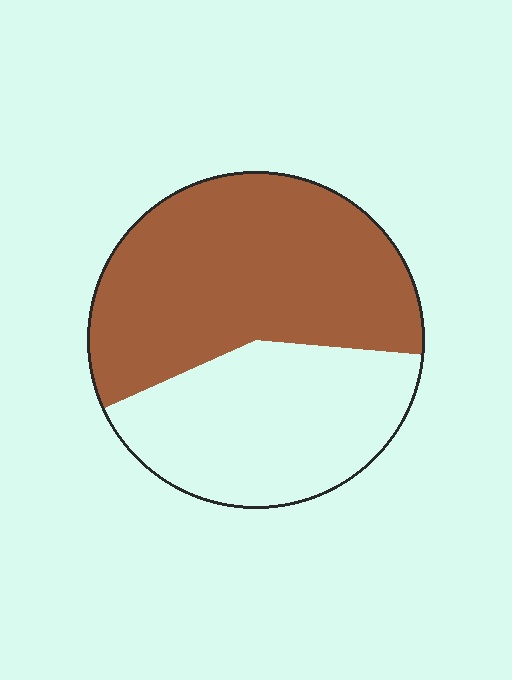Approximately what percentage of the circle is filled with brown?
Approximately 60%.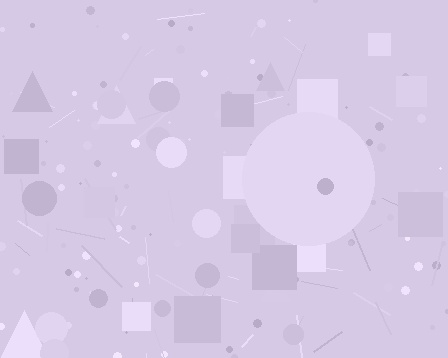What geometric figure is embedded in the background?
A circle is embedded in the background.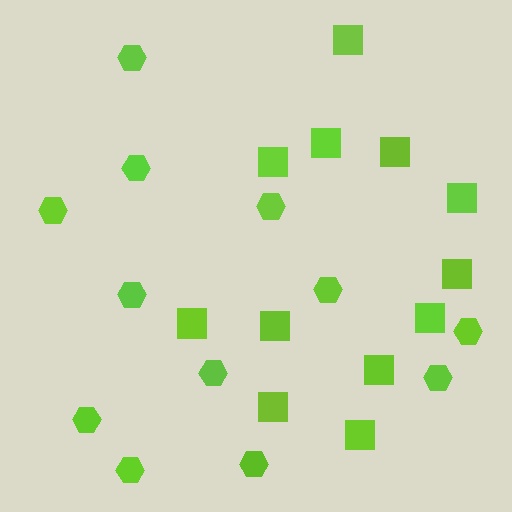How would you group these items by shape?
There are 2 groups: one group of hexagons (12) and one group of squares (12).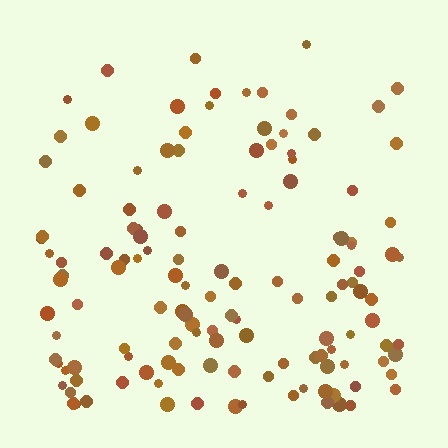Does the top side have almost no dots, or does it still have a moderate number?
Still a moderate number, just noticeably fewer than the bottom.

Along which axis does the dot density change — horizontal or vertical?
Vertical.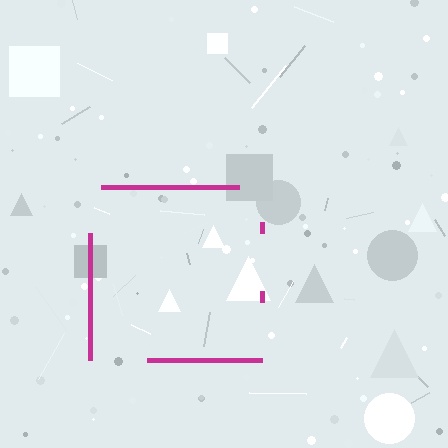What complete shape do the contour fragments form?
The contour fragments form a square.